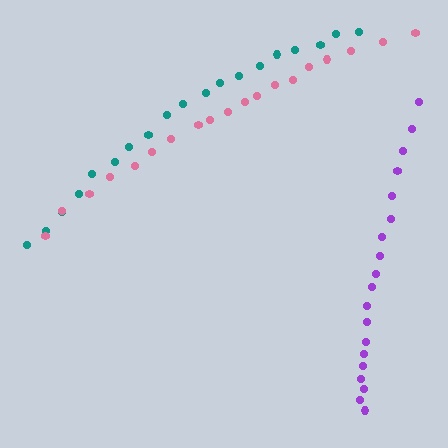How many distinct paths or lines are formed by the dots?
There are 3 distinct paths.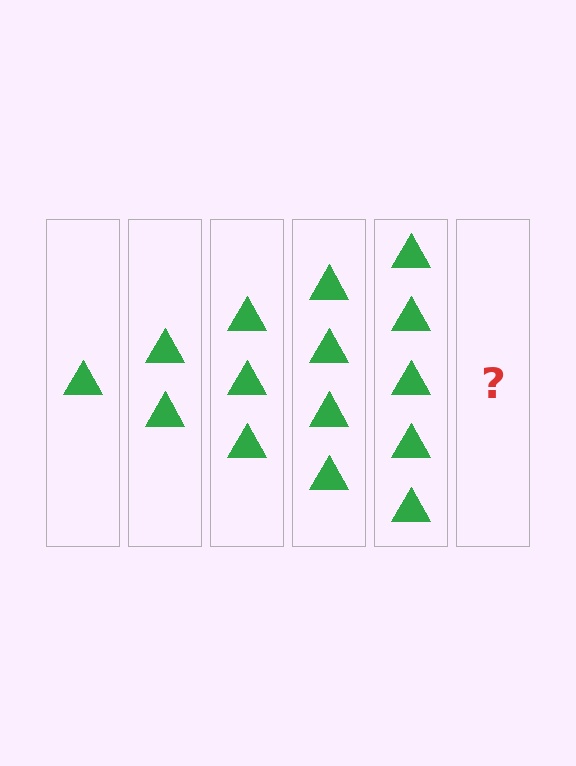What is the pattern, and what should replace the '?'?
The pattern is that each step adds one more triangle. The '?' should be 6 triangles.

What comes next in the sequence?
The next element should be 6 triangles.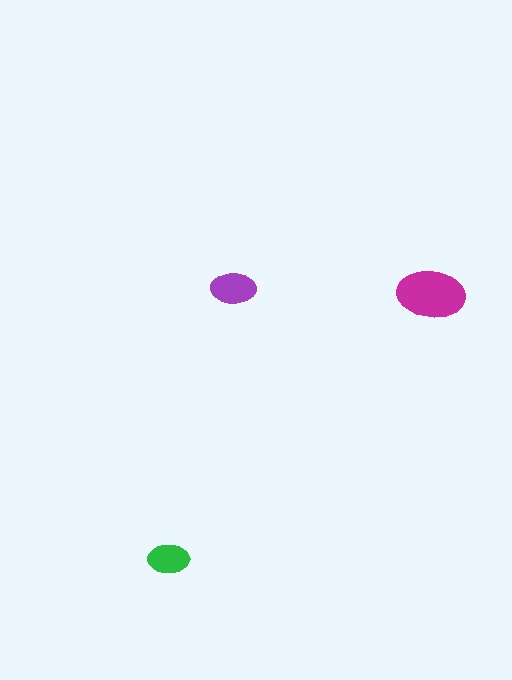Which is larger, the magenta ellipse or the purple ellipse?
The magenta one.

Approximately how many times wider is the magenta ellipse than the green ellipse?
About 1.5 times wider.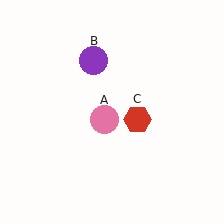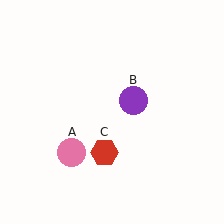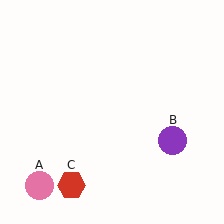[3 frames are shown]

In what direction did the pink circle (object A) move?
The pink circle (object A) moved down and to the left.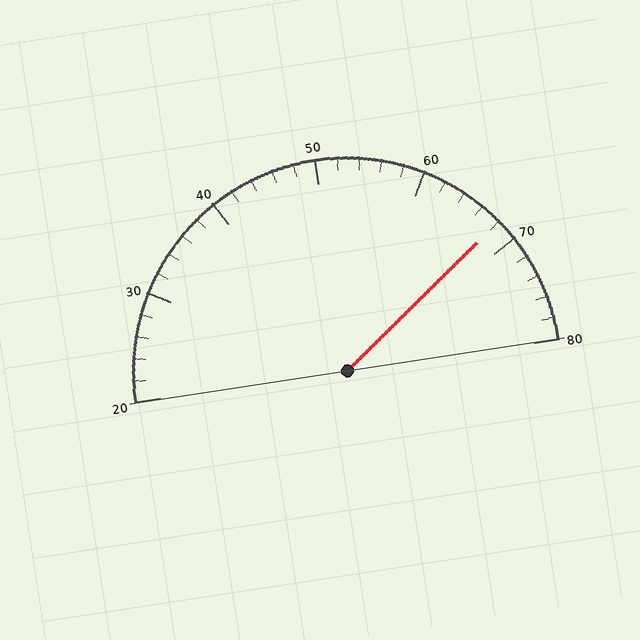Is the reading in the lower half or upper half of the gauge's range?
The reading is in the upper half of the range (20 to 80).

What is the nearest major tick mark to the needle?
The nearest major tick mark is 70.